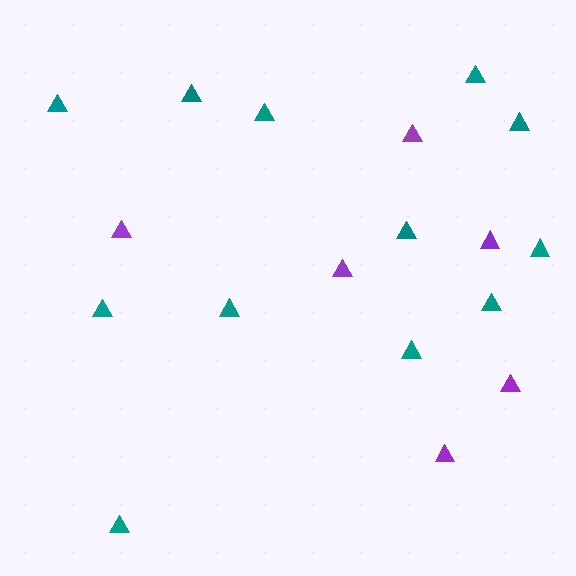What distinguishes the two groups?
There are 2 groups: one group of purple triangles (6) and one group of teal triangles (12).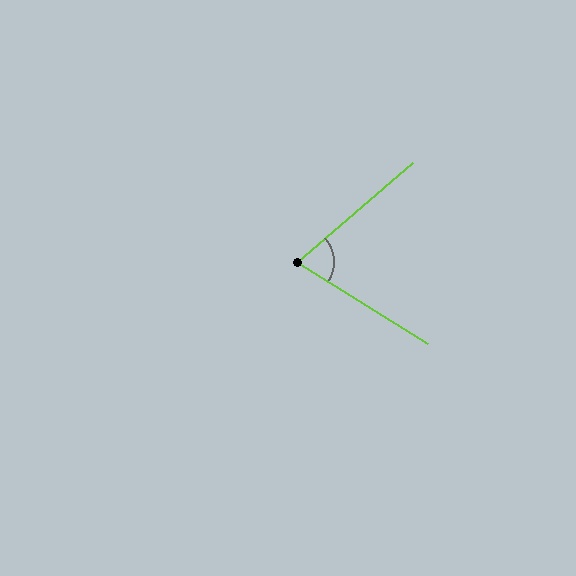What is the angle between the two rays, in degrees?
Approximately 73 degrees.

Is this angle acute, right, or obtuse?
It is acute.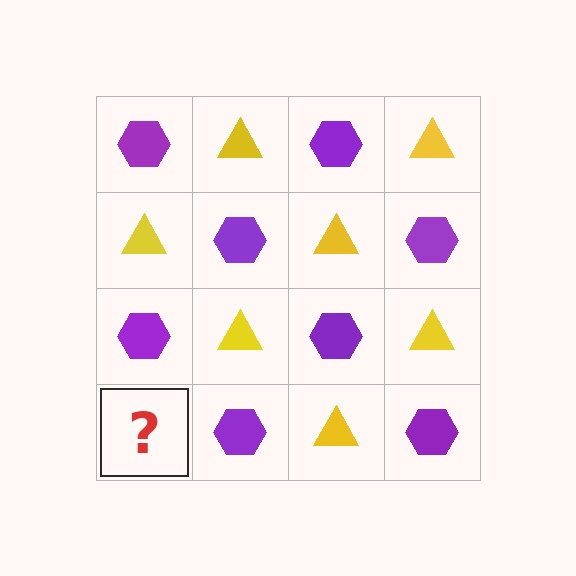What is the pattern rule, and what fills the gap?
The rule is that it alternates purple hexagon and yellow triangle in a checkerboard pattern. The gap should be filled with a yellow triangle.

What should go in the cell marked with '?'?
The missing cell should contain a yellow triangle.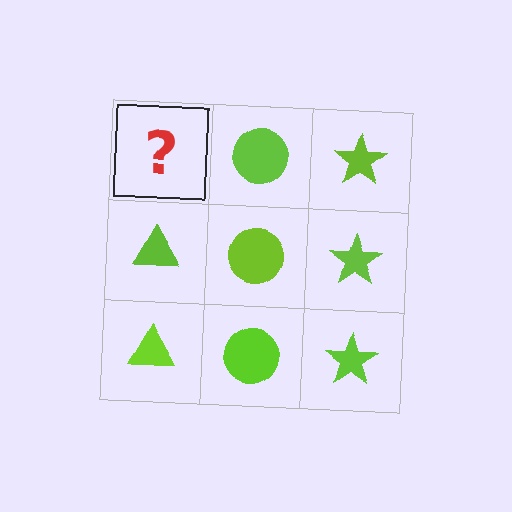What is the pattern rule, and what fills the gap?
The rule is that each column has a consistent shape. The gap should be filled with a lime triangle.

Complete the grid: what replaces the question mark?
The question mark should be replaced with a lime triangle.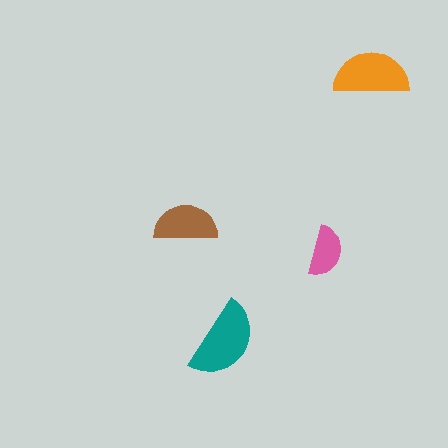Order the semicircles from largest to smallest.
the teal one, the orange one, the brown one, the pink one.